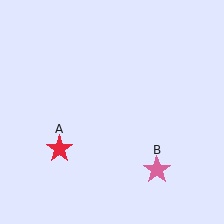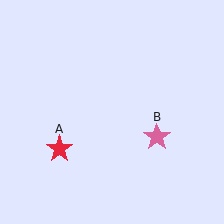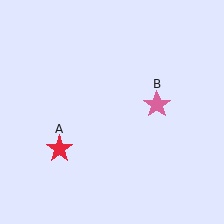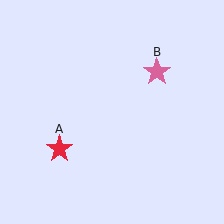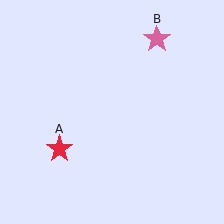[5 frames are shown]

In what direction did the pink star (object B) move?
The pink star (object B) moved up.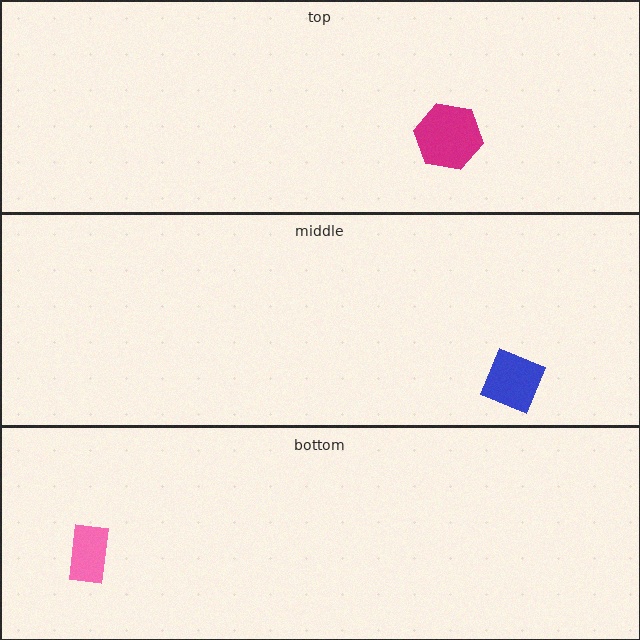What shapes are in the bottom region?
The pink rectangle.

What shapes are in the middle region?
The blue diamond.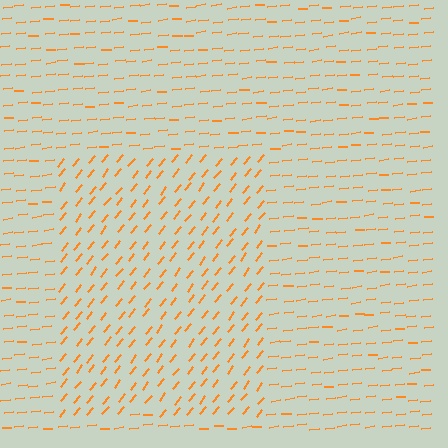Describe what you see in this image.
The image is filled with small orange line segments. A rectangle region in the image has lines oriented differently from the surrounding lines, creating a visible texture boundary.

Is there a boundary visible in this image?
Yes, there is a texture boundary formed by a change in line orientation.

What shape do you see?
I see a rectangle.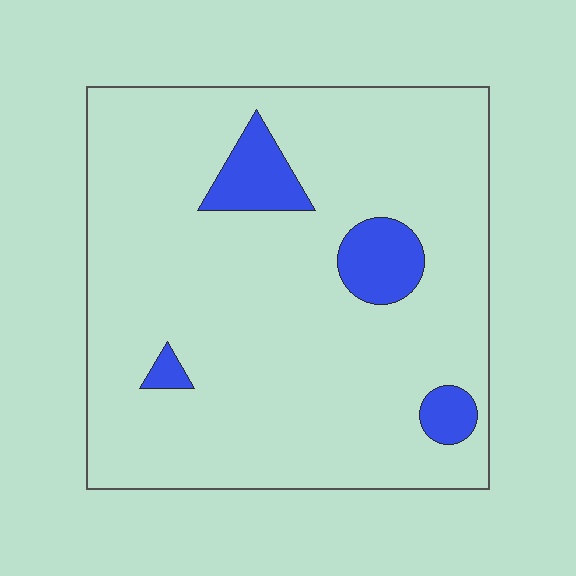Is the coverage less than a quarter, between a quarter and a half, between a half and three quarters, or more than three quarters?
Less than a quarter.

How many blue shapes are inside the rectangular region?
4.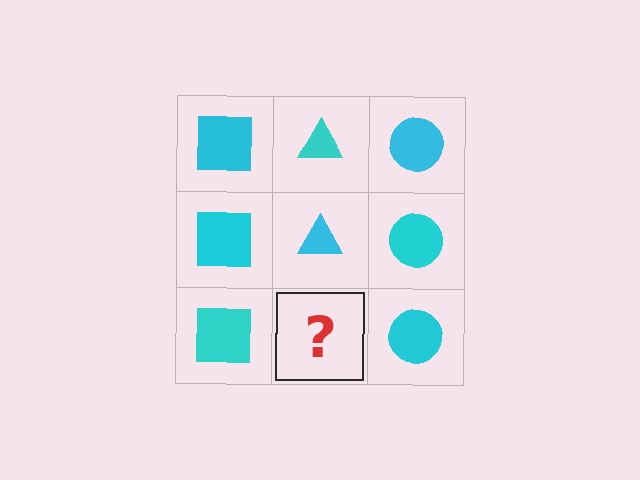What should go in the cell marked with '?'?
The missing cell should contain a cyan triangle.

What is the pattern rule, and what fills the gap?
The rule is that each column has a consistent shape. The gap should be filled with a cyan triangle.